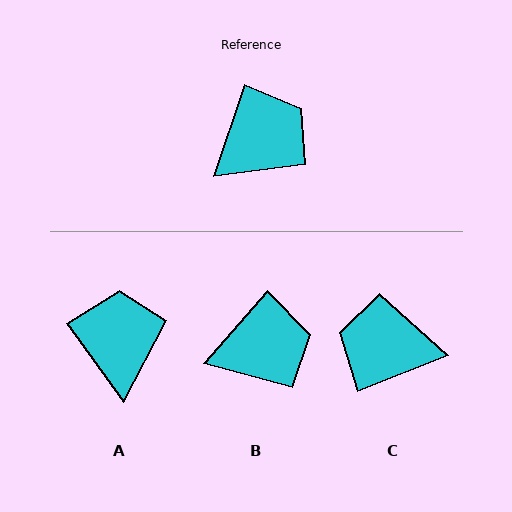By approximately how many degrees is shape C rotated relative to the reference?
Approximately 130 degrees counter-clockwise.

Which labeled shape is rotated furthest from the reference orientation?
C, about 130 degrees away.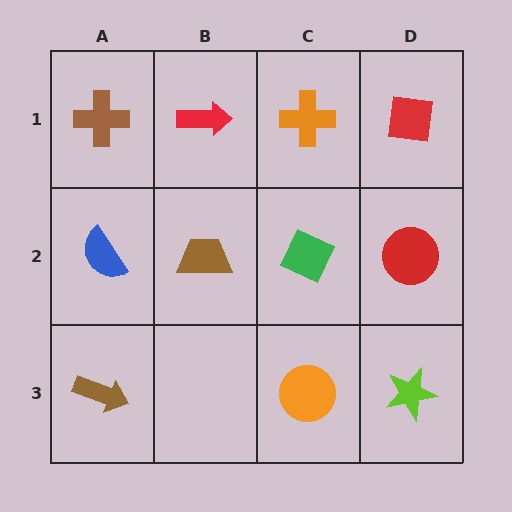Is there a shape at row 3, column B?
No, that cell is empty.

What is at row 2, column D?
A red circle.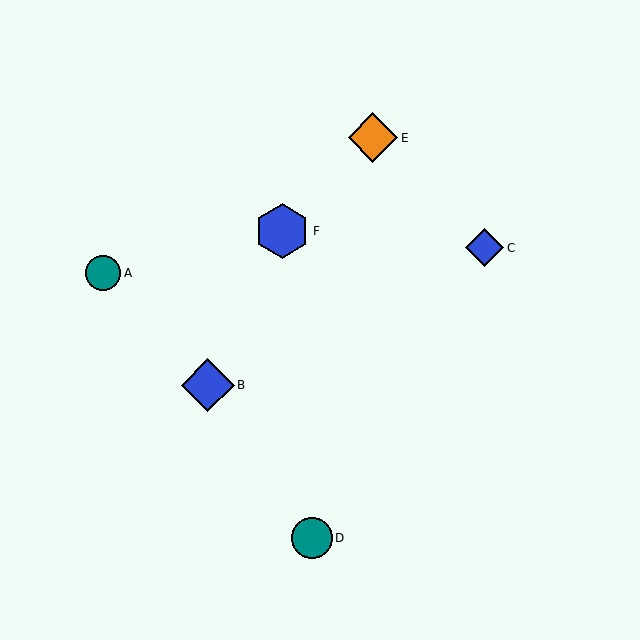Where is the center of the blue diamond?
The center of the blue diamond is at (484, 248).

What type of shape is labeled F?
Shape F is a blue hexagon.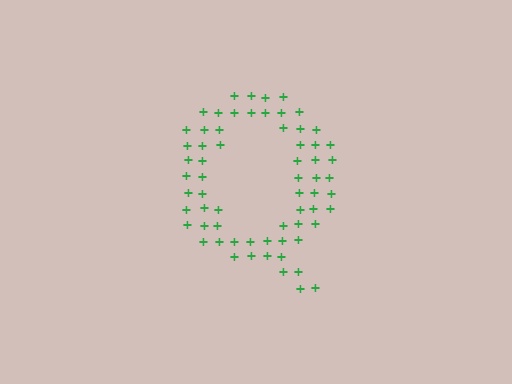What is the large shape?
The large shape is the letter Q.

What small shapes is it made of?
It is made of small plus signs.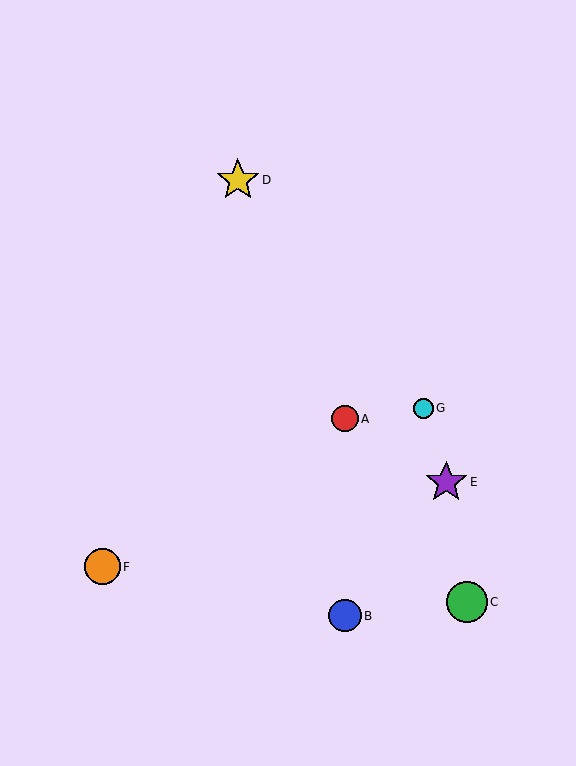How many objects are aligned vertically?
2 objects (A, B) are aligned vertically.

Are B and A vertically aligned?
Yes, both are at x≈345.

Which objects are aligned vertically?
Objects A, B are aligned vertically.